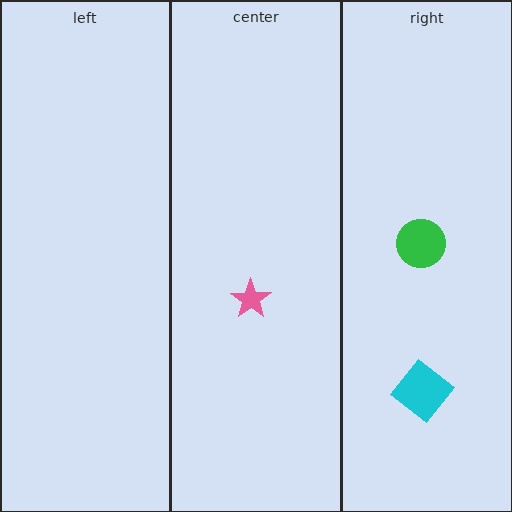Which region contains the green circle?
The right region.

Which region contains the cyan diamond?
The right region.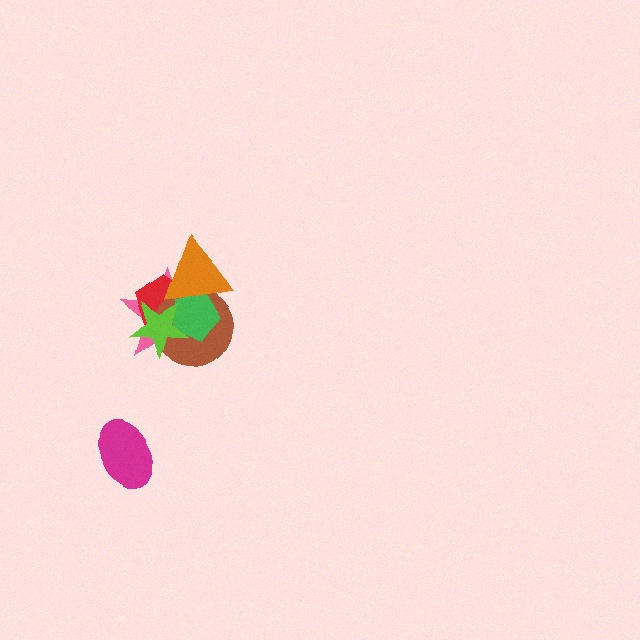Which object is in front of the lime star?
The orange triangle is in front of the lime star.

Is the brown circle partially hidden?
Yes, it is partially covered by another shape.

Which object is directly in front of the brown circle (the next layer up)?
The green pentagon is directly in front of the brown circle.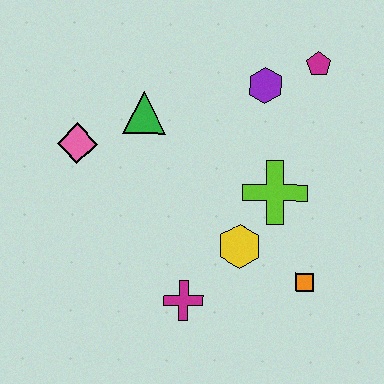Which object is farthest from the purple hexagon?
The magenta cross is farthest from the purple hexagon.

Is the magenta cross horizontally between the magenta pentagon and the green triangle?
Yes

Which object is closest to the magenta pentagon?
The purple hexagon is closest to the magenta pentagon.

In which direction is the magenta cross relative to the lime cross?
The magenta cross is below the lime cross.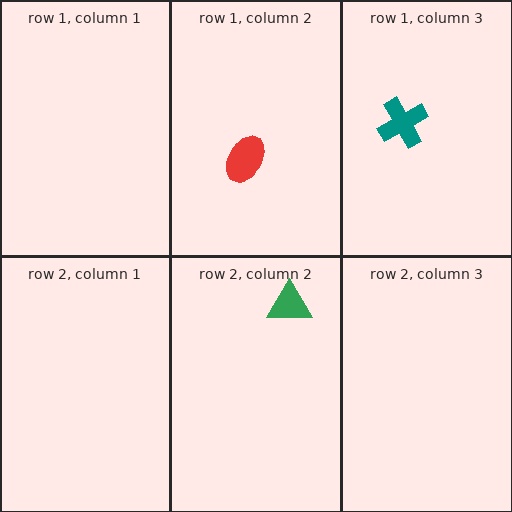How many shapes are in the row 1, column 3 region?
1.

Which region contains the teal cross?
The row 1, column 3 region.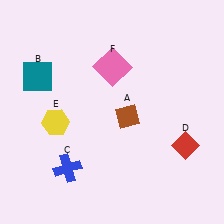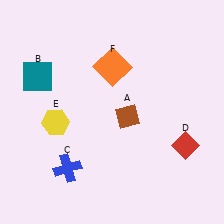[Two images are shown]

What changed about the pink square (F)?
In Image 1, F is pink. In Image 2, it changed to orange.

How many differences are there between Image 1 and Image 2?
There is 1 difference between the two images.